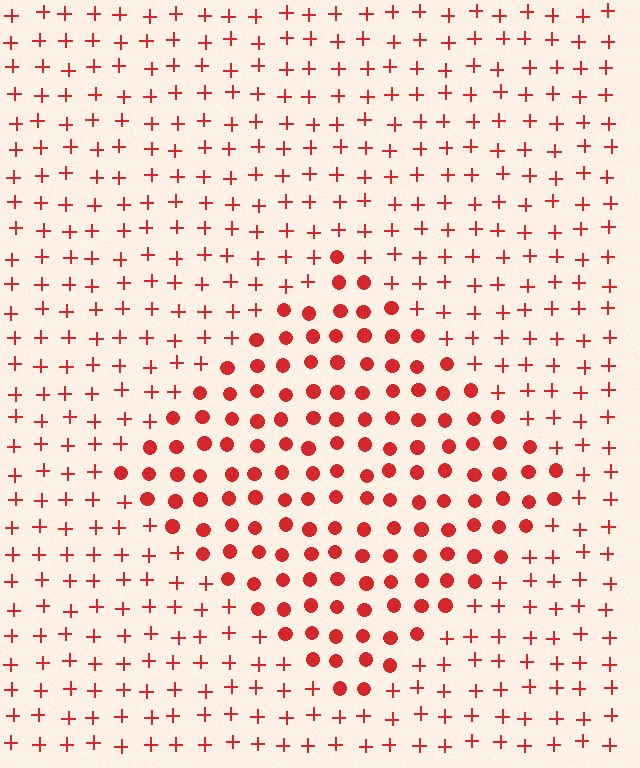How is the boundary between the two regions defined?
The boundary is defined by a change in element shape: circles inside vs. plus signs outside. All elements share the same color and spacing.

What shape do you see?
I see a diamond.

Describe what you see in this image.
The image is filled with small red elements arranged in a uniform grid. A diamond-shaped region contains circles, while the surrounding area contains plus signs. The boundary is defined purely by the change in element shape.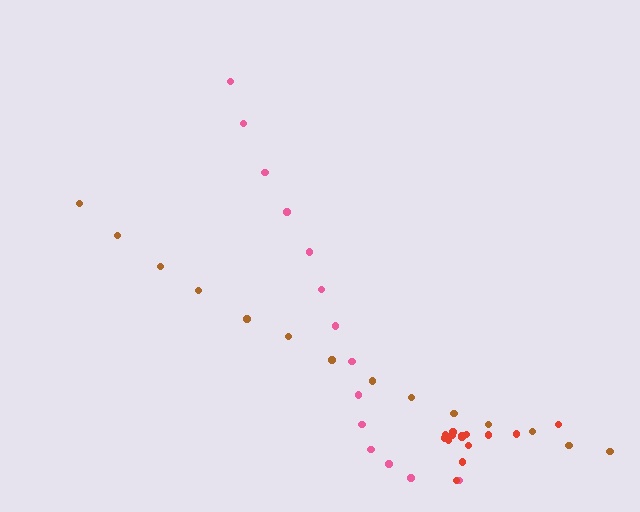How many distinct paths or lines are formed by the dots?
There are 3 distinct paths.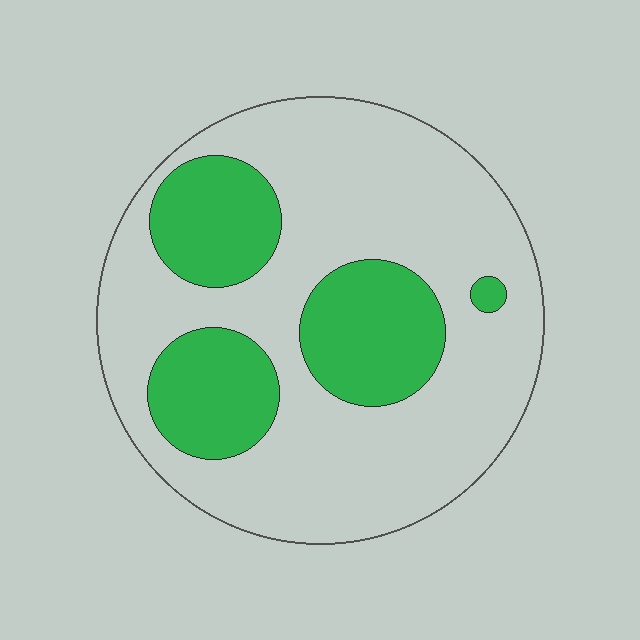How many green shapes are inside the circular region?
4.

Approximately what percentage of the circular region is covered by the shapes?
Approximately 30%.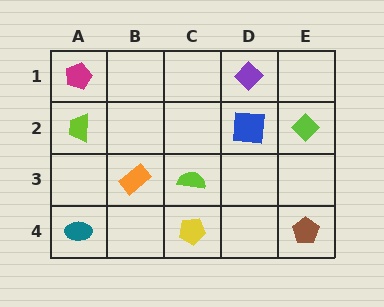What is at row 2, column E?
A lime diamond.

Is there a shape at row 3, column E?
No, that cell is empty.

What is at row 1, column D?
A purple diamond.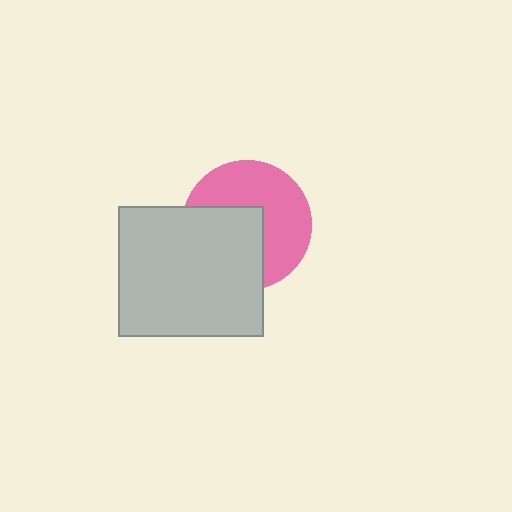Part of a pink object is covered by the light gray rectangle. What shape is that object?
It is a circle.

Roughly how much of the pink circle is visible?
About half of it is visible (roughly 55%).